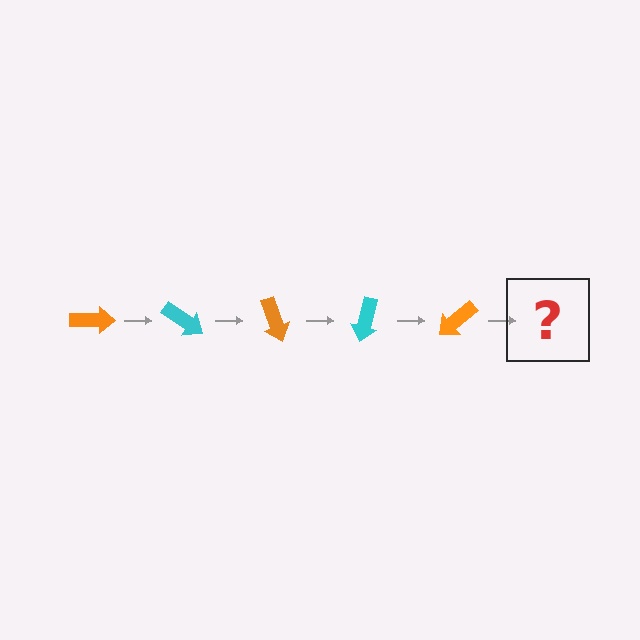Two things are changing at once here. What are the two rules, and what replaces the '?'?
The two rules are that it rotates 35 degrees each step and the color cycles through orange and cyan. The '?' should be a cyan arrow, rotated 175 degrees from the start.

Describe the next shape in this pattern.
It should be a cyan arrow, rotated 175 degrees from the start.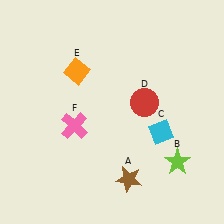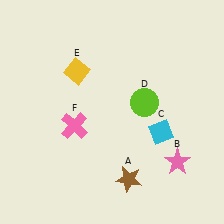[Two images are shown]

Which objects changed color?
B changed from lime to pink. D changed from red to lime. E changed from orange to yellow.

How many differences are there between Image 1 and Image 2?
There are 3 differences between the two images.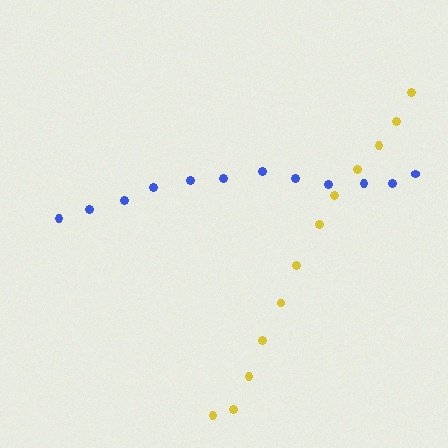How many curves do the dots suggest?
There are 2 distinct paths.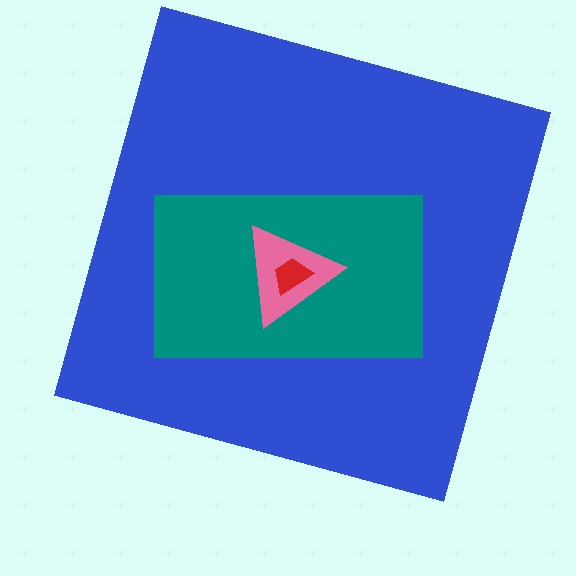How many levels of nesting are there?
4.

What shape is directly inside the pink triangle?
The red trapezoid.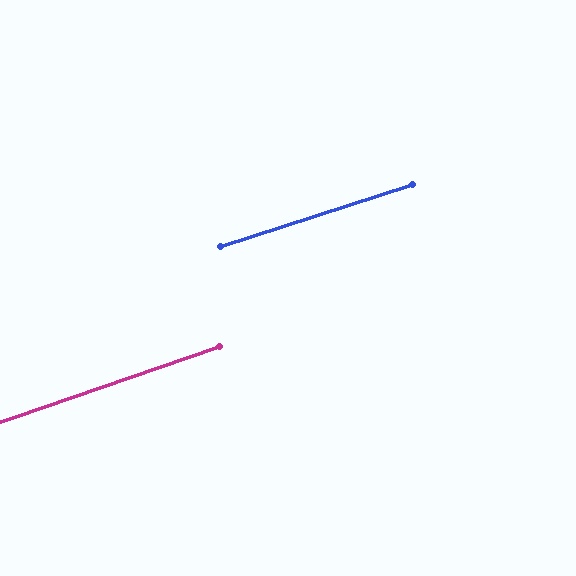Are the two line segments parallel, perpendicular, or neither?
Parallel — their directions differ by only 1.2°.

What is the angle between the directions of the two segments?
Approximately 1 degree.